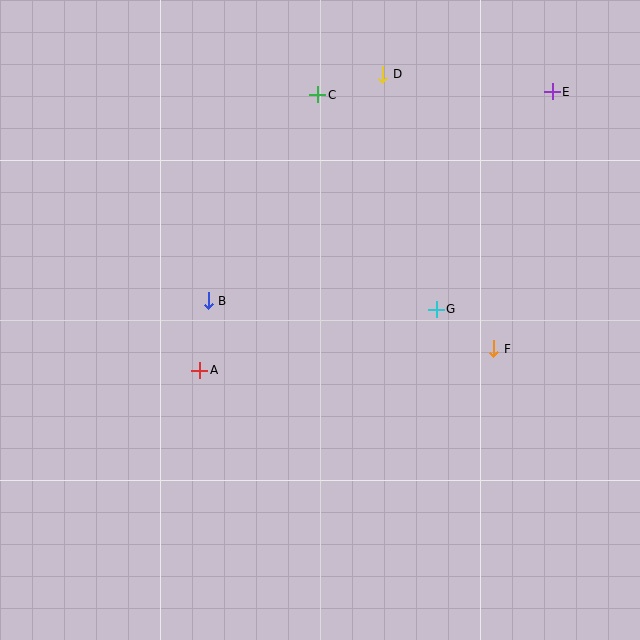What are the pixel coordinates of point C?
Point C is at (318, 95).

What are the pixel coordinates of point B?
Point B is at (208, 301).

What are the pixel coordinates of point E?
Point E is at (552, 92).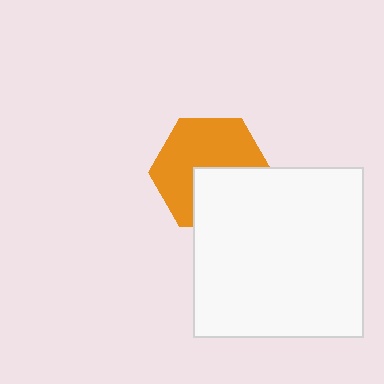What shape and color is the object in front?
The object in front is a white square.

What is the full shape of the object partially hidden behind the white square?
The partially hidden object is an orange hexagon.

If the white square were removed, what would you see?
You would see the complete orange hexagon.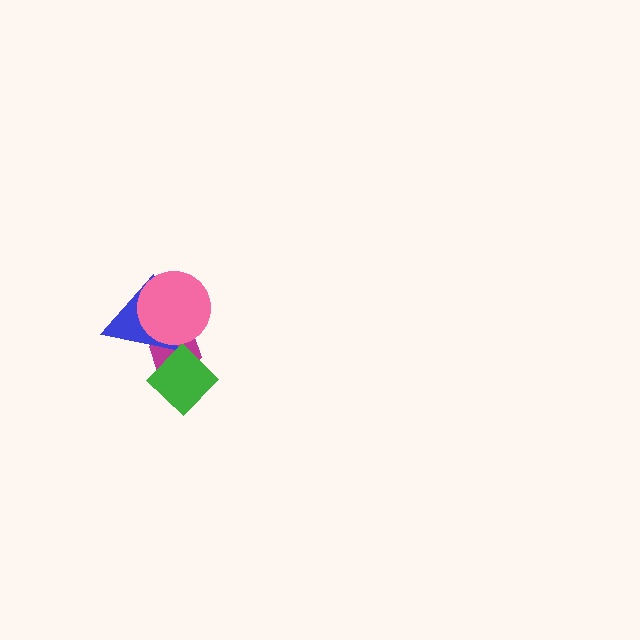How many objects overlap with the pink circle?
2 objects overlap with the pink circle.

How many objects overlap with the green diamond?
1 object overlaps with the green diamond.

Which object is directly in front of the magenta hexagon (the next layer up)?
The blue triangle is directly in front of the magenta hexagon.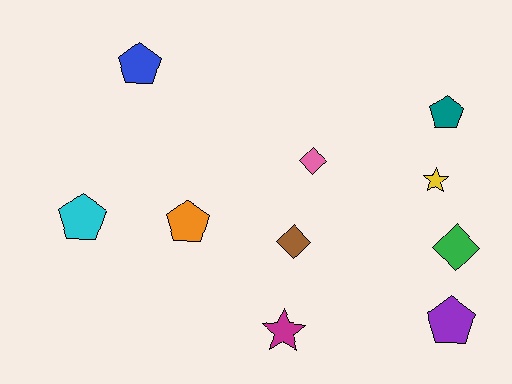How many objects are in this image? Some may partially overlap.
There are 10 objects.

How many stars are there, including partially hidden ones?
There are 2 stars.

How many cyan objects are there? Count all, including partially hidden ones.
There is 1 cyan object.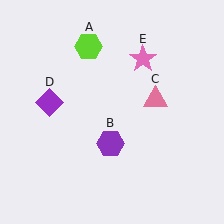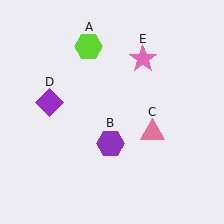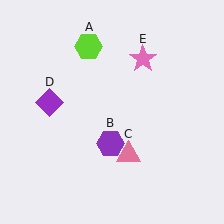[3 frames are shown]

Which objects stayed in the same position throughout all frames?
Lime hexagon (object A) and purple hexagon (object B) and purple diamond (object D) and pink star (object E) remained stationary.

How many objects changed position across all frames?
1 object changed position: pink triangle (object C).